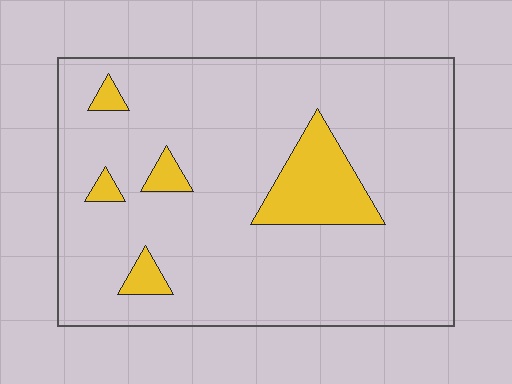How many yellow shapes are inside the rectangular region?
5.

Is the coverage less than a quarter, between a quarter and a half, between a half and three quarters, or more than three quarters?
Less than a quarter.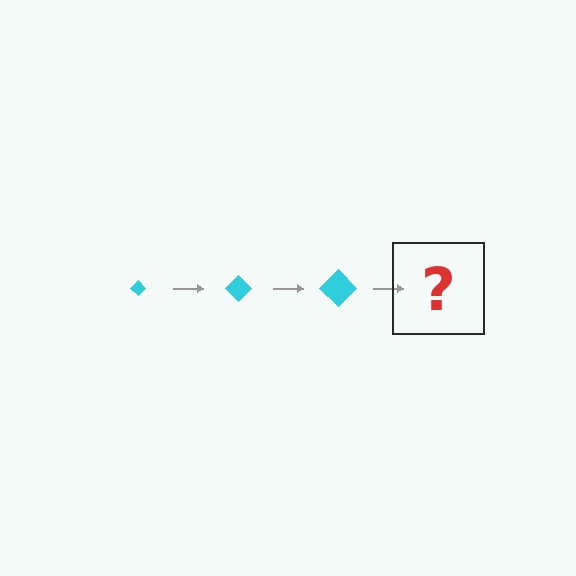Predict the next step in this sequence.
The next step is a cyan diamond, larger than the previous one.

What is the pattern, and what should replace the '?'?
The pattern is that the diamond gets progressively larger each step. The '?' should be a cyan diamond, larger than the previous one.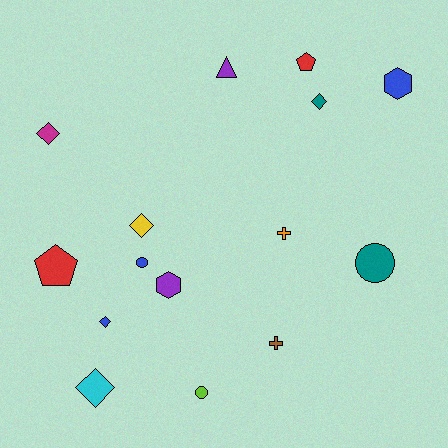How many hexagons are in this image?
There are 2 hexagons.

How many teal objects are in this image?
There are 2 teal objects.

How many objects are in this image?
There are 15 objects.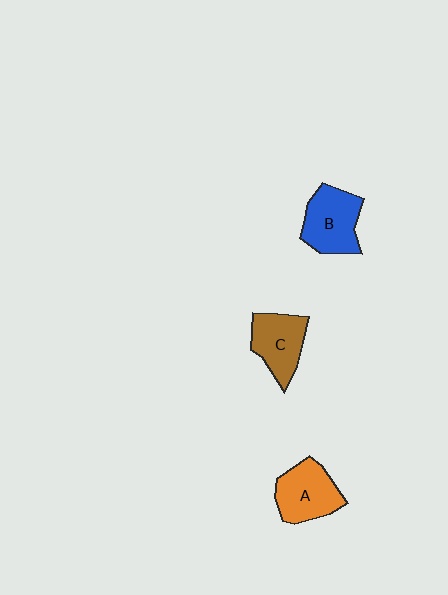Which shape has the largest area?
Shape B (blue).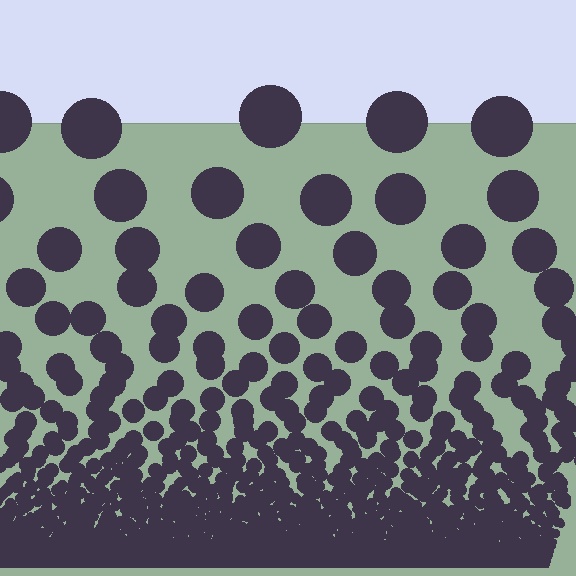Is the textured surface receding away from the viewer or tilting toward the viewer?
The surface appears to tilt toward the viewer. Texture elements get larger and sparser toward the top.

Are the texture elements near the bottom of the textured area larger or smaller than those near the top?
Smaller. The gradient is inverted — elements near the bottom are smaller and denser.